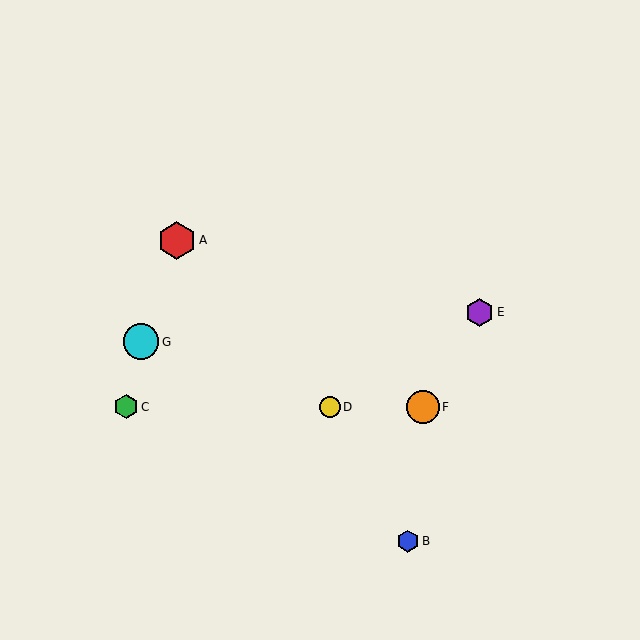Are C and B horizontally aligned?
No, C is at y≈407 and B is at y≈541.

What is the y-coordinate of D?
Object D is at y≈407.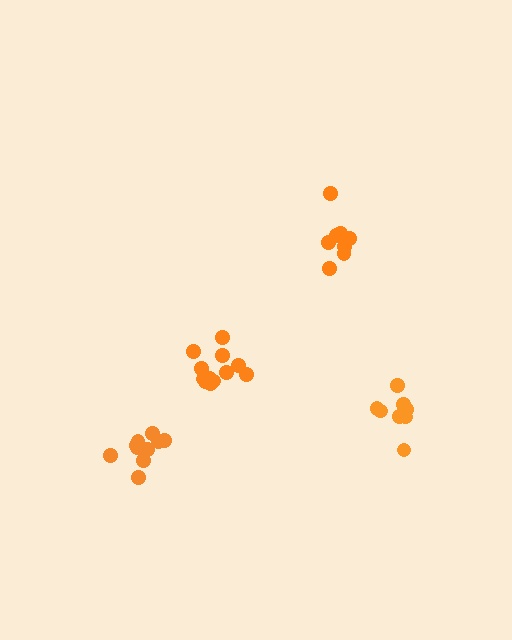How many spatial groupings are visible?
There are 4 spatial groupings.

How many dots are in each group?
Group 1: 8 dots, Group 2: 8 dots, Group 3: 10 dots, Group 4: 12 dots (38 total).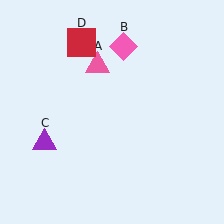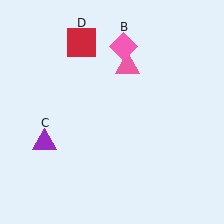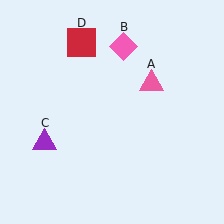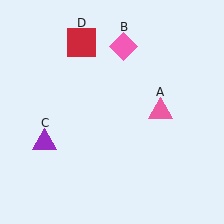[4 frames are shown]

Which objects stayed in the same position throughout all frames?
Pink diamond (object B) and purple triangle (object C) and red square (object D) remained stationary.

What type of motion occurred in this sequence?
The pink triangle (object A) rotated clockwise around the center of the scene.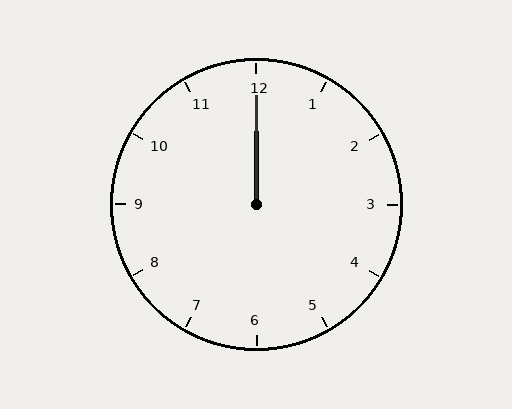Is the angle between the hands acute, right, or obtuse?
It is acute.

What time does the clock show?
12:00.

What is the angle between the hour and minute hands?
Approximately 0 degrees.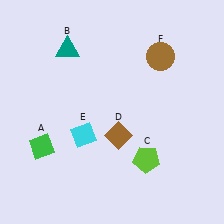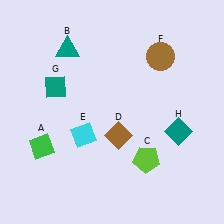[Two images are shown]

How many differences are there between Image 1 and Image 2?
There are 2 differences between the two images.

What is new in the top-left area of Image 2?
A teal diamond (G) was added in the top-left area of Image 2.